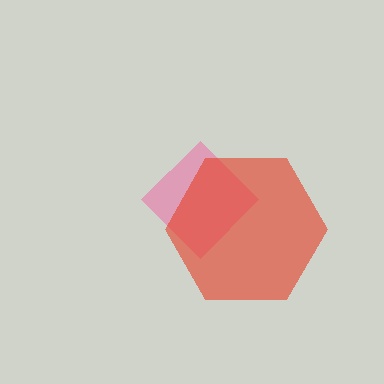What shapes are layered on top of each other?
The layered shapes are: a pink diamond, a red hexagon.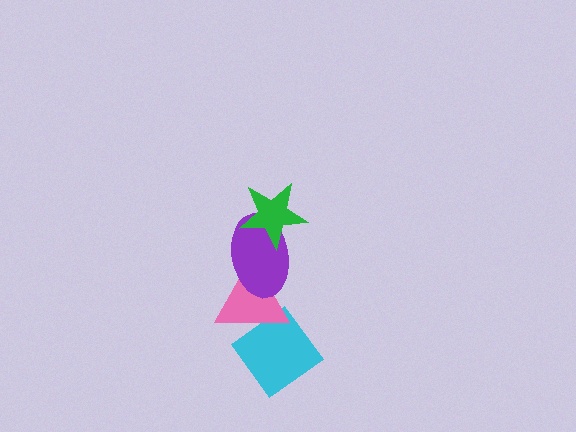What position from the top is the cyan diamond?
The cyan diamond is 4th from the top.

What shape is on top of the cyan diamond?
The pink triangle is on top of the cyan diamond.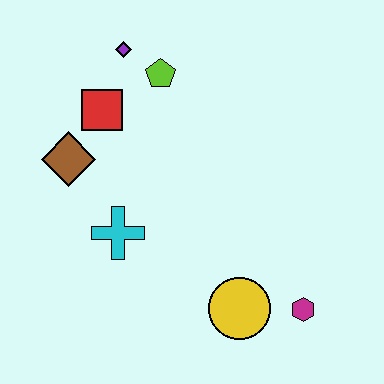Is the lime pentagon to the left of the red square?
No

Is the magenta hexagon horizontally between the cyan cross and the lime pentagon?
No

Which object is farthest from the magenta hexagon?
The purple diamond is farthest from the magenta hexagon.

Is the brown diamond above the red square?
No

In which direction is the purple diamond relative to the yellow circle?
The purple diamond is above the yellow circle.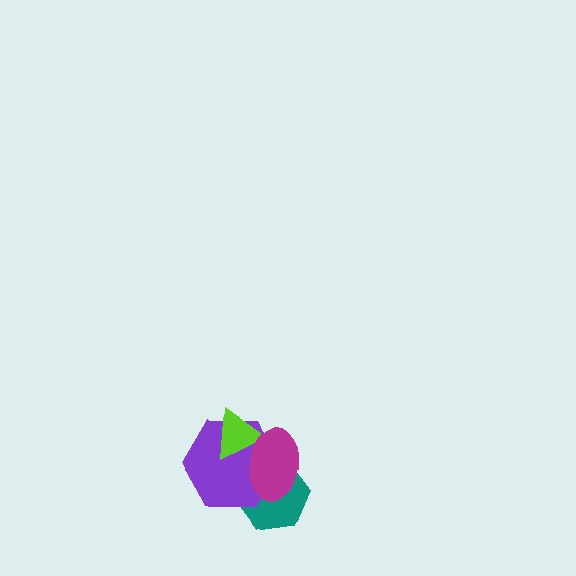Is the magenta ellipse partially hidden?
No, no other shape covers it.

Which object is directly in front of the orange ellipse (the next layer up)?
The teal hexagon is directly in front of the orange ellipse.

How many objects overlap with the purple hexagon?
4 objects overlap with the purple hexagon.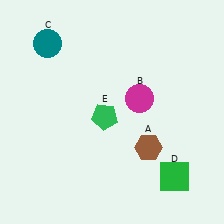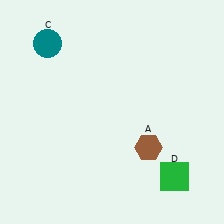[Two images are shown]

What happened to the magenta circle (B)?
The magenta circle (B) was removed in Image 2. It was in the top-right area of Image 1.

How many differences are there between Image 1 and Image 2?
There are 2 differences between the two images.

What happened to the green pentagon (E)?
The green pentagon (E) was removed in Image 2. It was in the bottom-left area of Image 1.